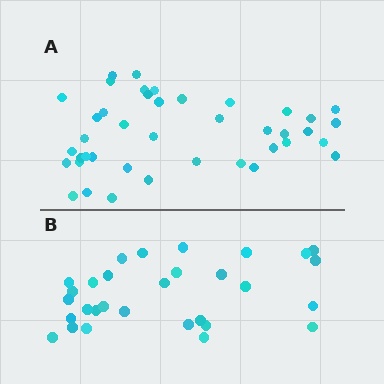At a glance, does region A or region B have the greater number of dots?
Region A (the top region) has more dots.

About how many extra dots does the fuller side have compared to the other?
Region A has roughly 12 or so more dots than region B.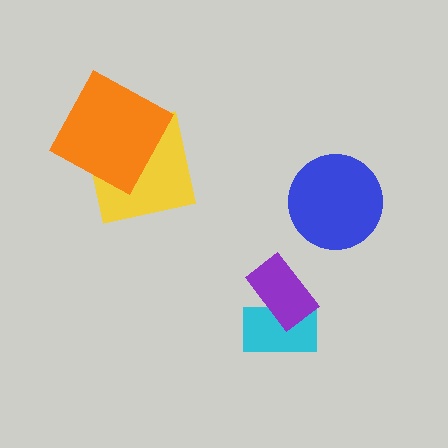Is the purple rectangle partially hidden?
No, no other shape covers it.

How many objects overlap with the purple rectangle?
1 object overlaps with the purple rectangle.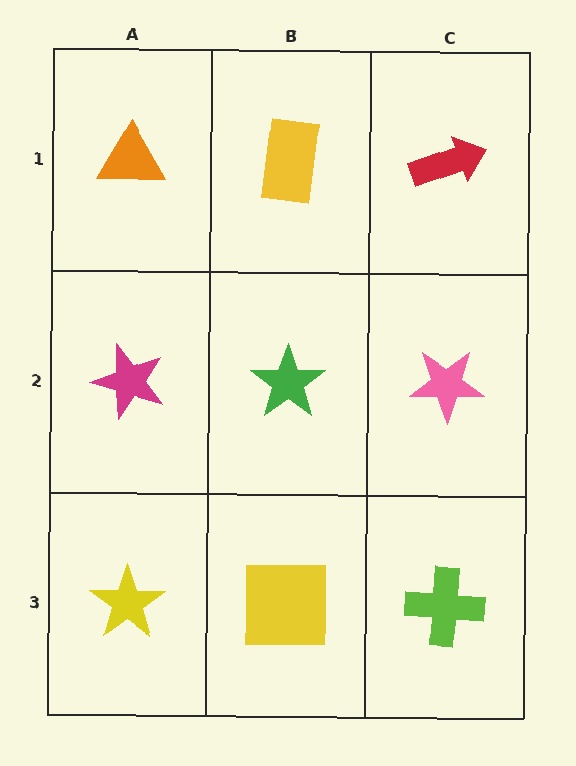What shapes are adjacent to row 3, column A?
A magenta star (row 2, column A), a yellow square (row 3, column B).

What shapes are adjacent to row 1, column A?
A magenta star (row 2, column A), a yellow rectangle (row 1, column B).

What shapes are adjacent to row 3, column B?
A green star (row 2, column B), a yellow star (row 3, column A), a lime cross (row 3, column C).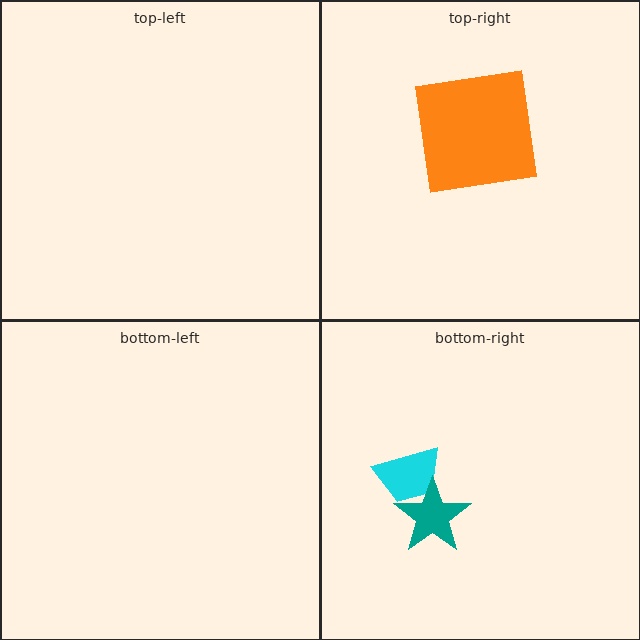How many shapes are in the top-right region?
1.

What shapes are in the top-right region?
The orange square.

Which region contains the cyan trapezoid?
The bottom-right region.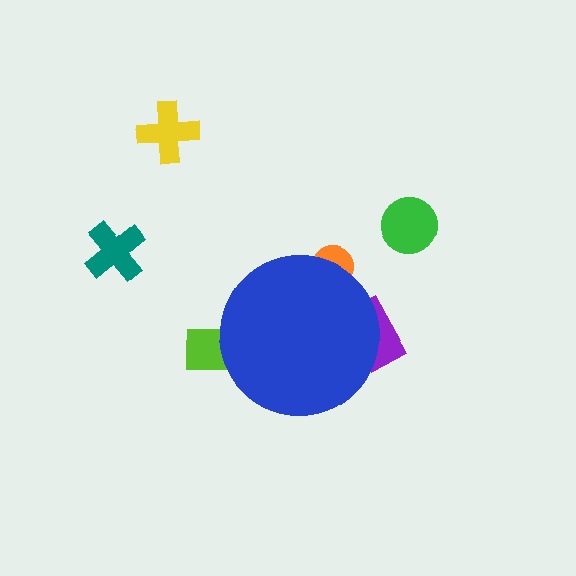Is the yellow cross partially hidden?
No, the yellow cross is fully visible.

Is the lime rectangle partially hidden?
Yes, the lime rectangle is partially hidden behind the blue circle.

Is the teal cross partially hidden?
No, the teal cross is fully visible.